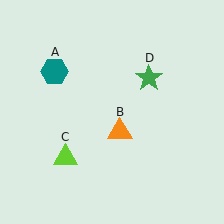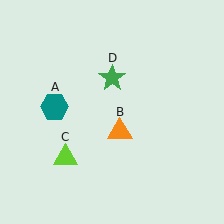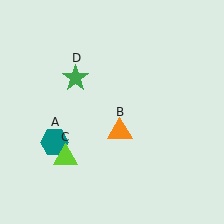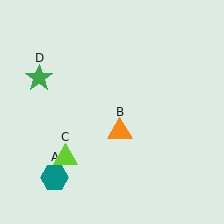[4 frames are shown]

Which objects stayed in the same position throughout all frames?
Orange triangle (object B) and lime triangle (object C) remained stationary.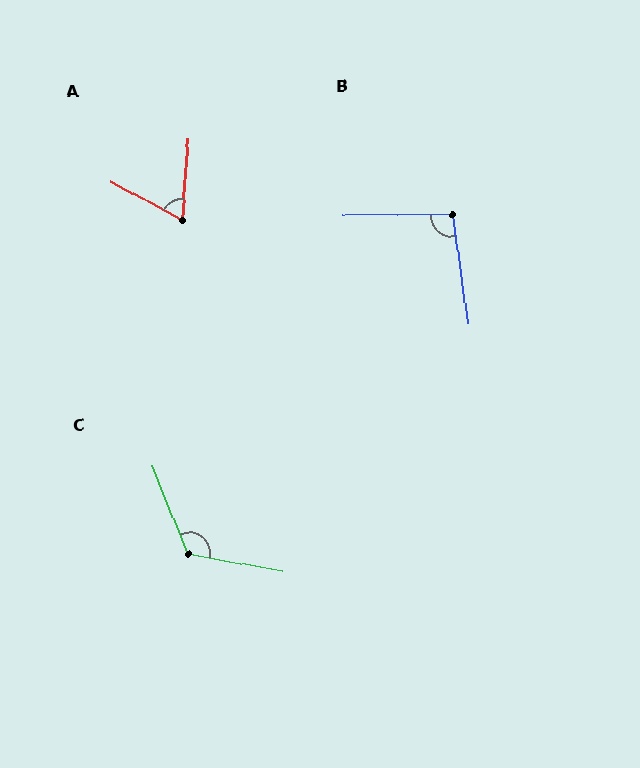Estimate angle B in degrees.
Approximately 98 degrees.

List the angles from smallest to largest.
A (66°), B (98°), C (122°).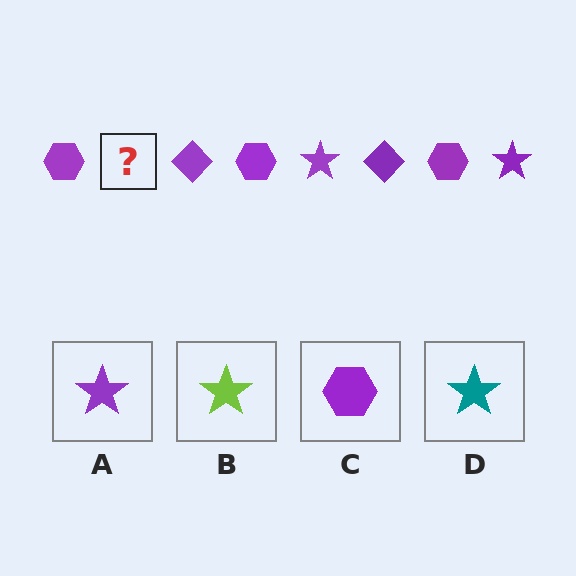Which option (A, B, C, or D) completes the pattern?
A.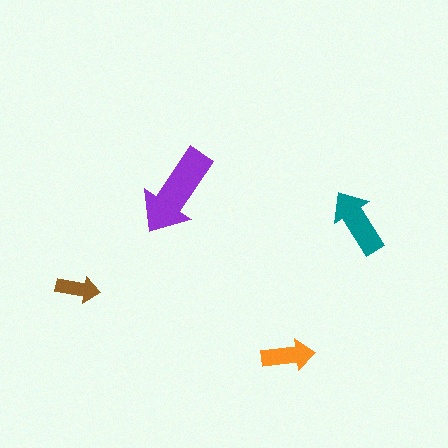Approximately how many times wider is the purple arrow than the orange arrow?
About 1.5 times wider.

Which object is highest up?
The purple arrow is topmost.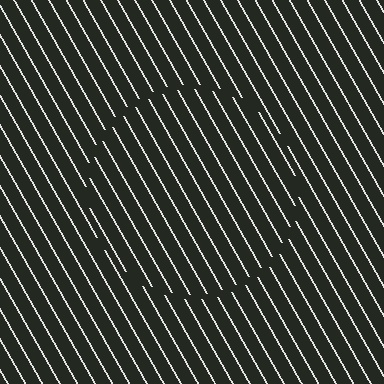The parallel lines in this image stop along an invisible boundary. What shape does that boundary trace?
An illusory circle. The interior of the shape contains the same grating, shifted by half a period — the contour is defined by the phase discontinuity where line-ends from the inner and outer gratings abut.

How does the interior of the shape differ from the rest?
The interior of the shape contains the same grating, shifted by half a period — the contour is defined by the phase discontinuity where line-ends from the inner and outer gratings abut.